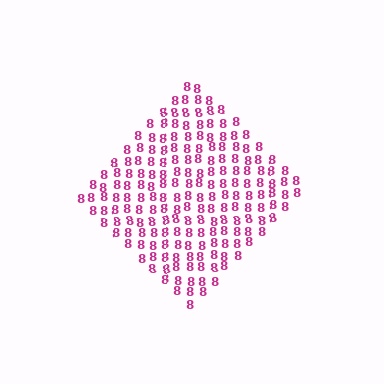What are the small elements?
The small elements are digit 8's.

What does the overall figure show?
The overall figure shows a diamond.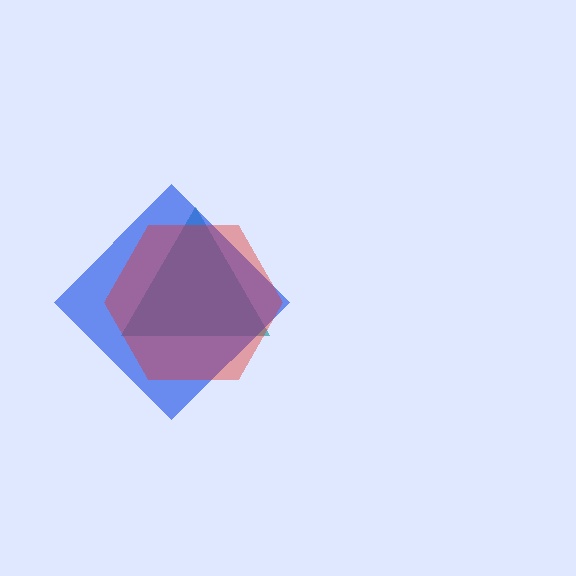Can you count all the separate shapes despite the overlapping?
Yes, there are 3 separate shapes.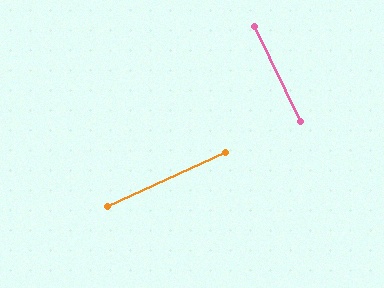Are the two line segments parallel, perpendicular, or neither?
Perpendicular — they meet at approximately 89°.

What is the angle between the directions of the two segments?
Approximately 89 degrees.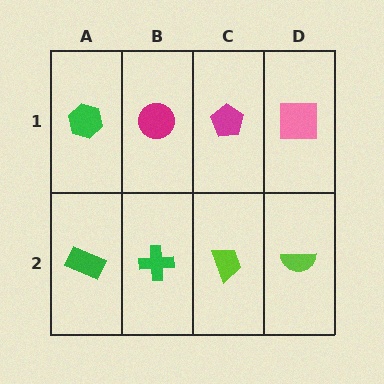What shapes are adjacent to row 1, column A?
A green rectangle (row 2, column A), a magenta circle (row 1, column B).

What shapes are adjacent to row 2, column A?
A green hexagon (row 1, column A), a green cross (row 2, column B).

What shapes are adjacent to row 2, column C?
A magenta pentagon (row 1, column C), a green cross (row 2, column B), a lime semicircle (row 2, column D).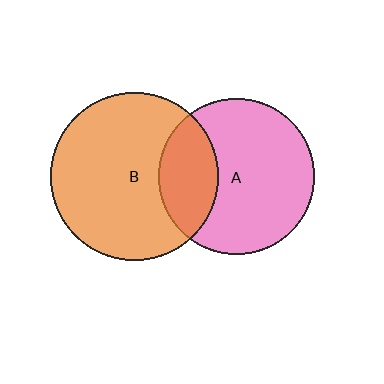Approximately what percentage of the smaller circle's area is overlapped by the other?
Approximately 25%.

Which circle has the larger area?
Circle B (orange).